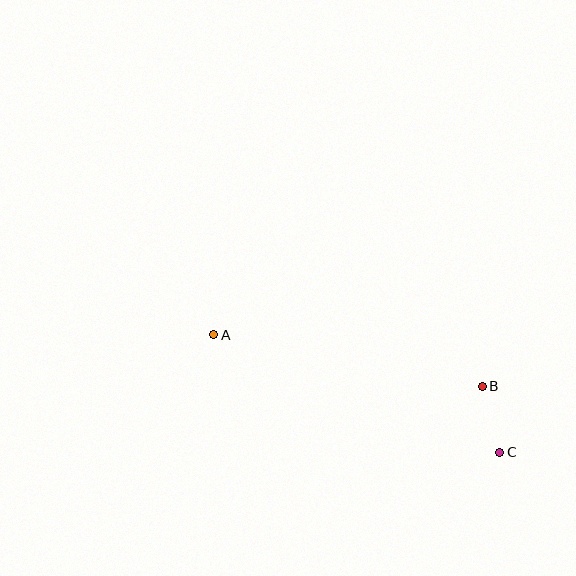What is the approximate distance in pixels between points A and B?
The distance between A and B is approximately 273 pixels.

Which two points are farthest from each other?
Points A and C are farthest from each other.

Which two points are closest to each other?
Points B and C are closest to each other.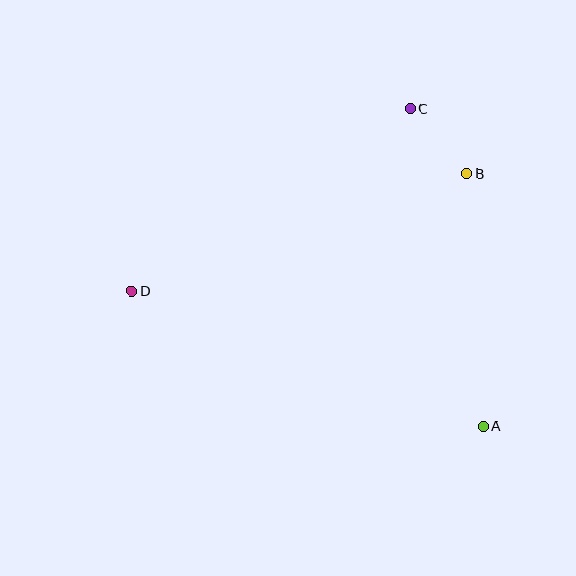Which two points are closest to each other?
Points B and C are closest to each other.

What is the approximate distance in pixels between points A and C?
The distance between A and C is approximately 326 pixels.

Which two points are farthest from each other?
Points A and D are farthest from each other.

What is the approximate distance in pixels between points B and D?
The distance between B and D is approximately 355 pixels.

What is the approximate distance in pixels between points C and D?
The distance between C and D is approximately 333 pixels.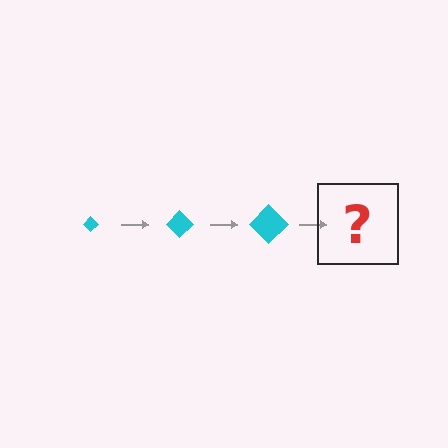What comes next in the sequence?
The next element should be a cyan diamond, larger than the previous one.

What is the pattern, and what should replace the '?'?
The pattern is that the diamond gets progressively larger each step. The '?' should be a cyan diamond, larger than the previous one.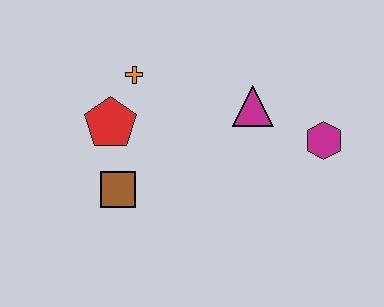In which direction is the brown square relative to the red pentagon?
The brown square is below the red pentagon.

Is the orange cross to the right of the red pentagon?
Yes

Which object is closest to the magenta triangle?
The magenta hexagon is closest to the magenta triangle.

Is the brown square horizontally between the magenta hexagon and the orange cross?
No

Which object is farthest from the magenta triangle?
The brown square is farthest from the magenta triangle.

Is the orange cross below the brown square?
No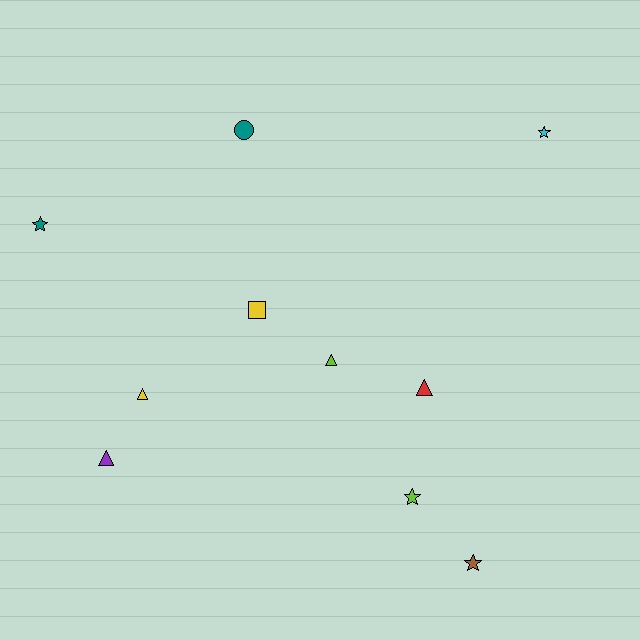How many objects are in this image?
There are 10 objects.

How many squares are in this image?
There is 1 square.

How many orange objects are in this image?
There are no orange objects.